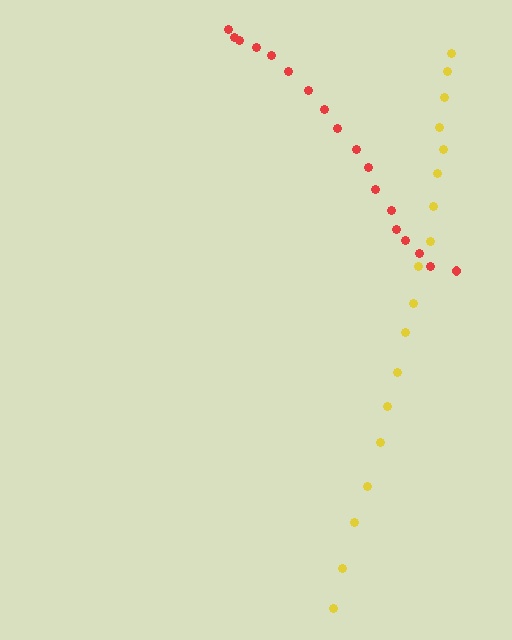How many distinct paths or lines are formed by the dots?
There are 2 distinct paths.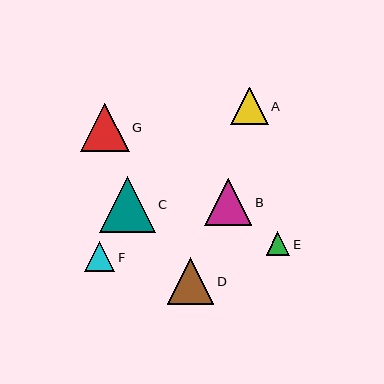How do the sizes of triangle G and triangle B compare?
Triangle G and triangle B are approximately the same size.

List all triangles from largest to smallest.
From largest to smallest: C, G, B, D, A, F, E.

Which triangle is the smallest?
Triangle E is the smallest with a size of approximately 24 pixels.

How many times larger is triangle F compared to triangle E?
Triangle F is approximately 1.3 times the size of triangle E.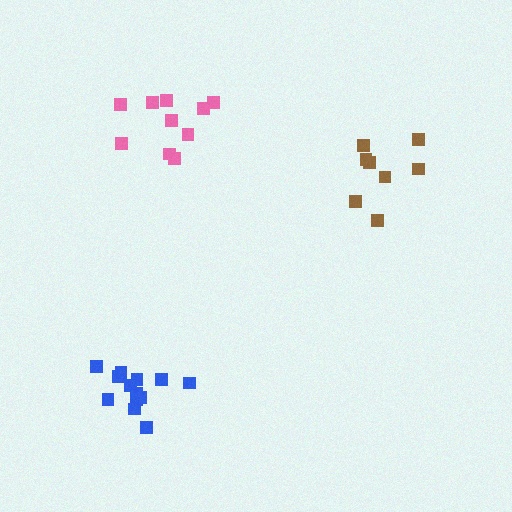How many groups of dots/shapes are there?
There are 3 groups.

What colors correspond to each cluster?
The clusters are colored: pink, brown, blue.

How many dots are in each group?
Group 1: 10 dots, Group 2: 8 dots, Group 3: 14 dots (32 total).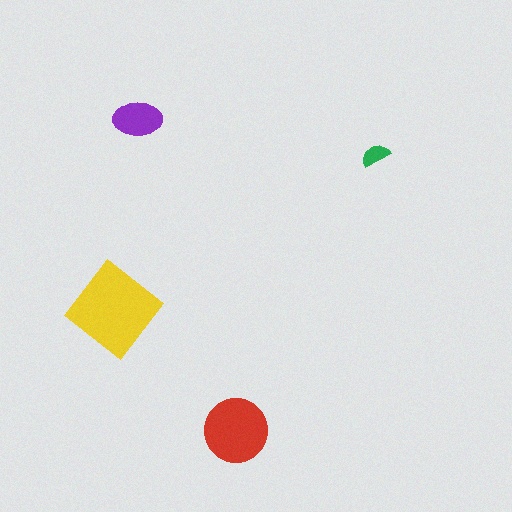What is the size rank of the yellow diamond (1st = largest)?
1st.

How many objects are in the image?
There are 4 objects in the image.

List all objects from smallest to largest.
The green semicircle, the purple ellipse, the red circle, the yellow diamond.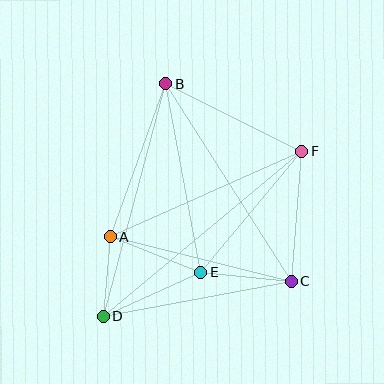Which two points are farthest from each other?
Points D and F are farthest from each other.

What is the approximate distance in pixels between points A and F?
The distance between A and F is approximately 210 pixels.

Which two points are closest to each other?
Points A and D are closest to each other.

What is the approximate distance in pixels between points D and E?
The distance between D and E is approximately 107 pixels.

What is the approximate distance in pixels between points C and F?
The distance between C and F is approximately 131 pixels.